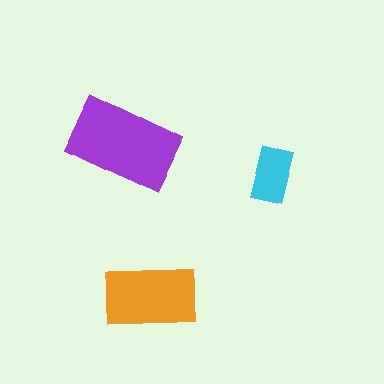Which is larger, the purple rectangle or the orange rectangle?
The purple one.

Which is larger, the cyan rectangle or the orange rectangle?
The orange one.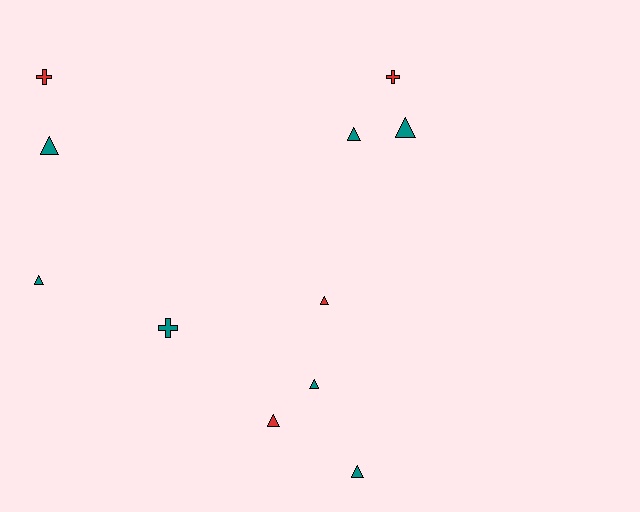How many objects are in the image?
There are 11 objects.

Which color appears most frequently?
Teal, with 7 objects.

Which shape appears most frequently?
Triangle, with 8 objects.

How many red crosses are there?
There are 2 red crosses.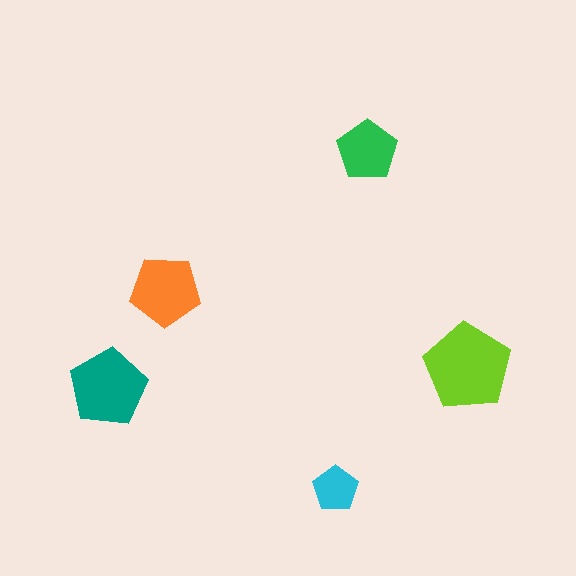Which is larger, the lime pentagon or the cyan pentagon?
The lime one.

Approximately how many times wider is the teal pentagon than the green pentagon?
About 1.5 times wider.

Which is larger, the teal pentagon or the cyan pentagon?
The teal one.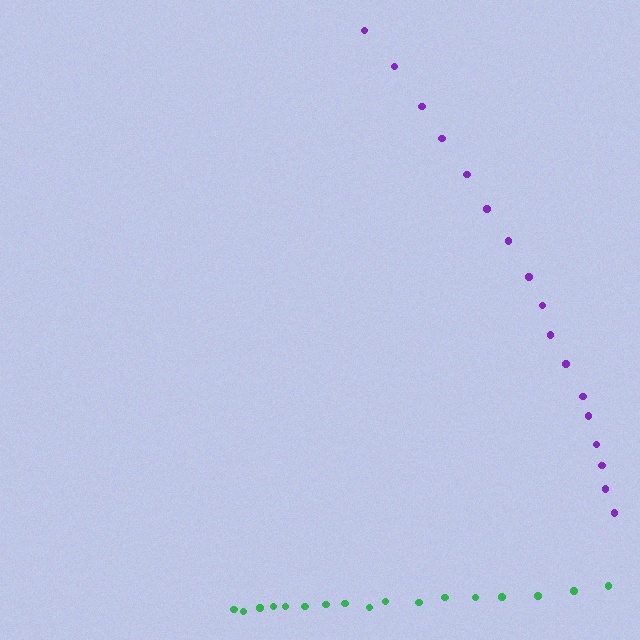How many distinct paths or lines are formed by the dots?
There are 2 distinct paths.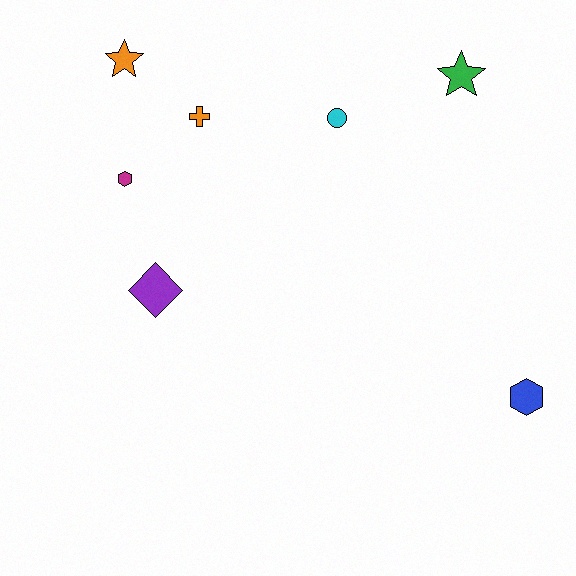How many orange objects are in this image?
There are 2 orange objects.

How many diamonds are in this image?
There is 1 diamond.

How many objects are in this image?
There are 7 objects.